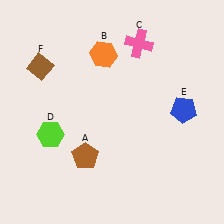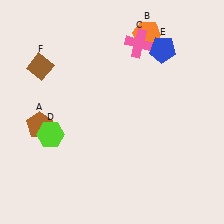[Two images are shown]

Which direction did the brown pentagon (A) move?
The brown pentagon (A) moved left.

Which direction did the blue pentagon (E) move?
The blue pentagon (E) moved up.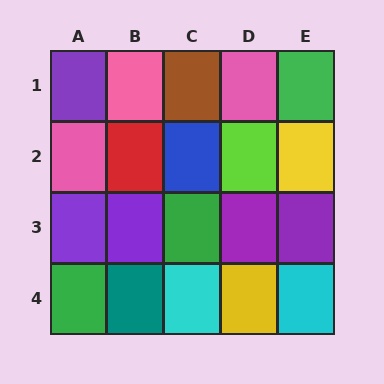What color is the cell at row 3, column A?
Purple.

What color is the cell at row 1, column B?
Pink.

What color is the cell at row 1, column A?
Purple.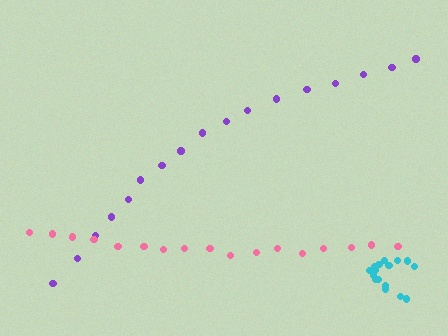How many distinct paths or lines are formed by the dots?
There are 3 distinct paths.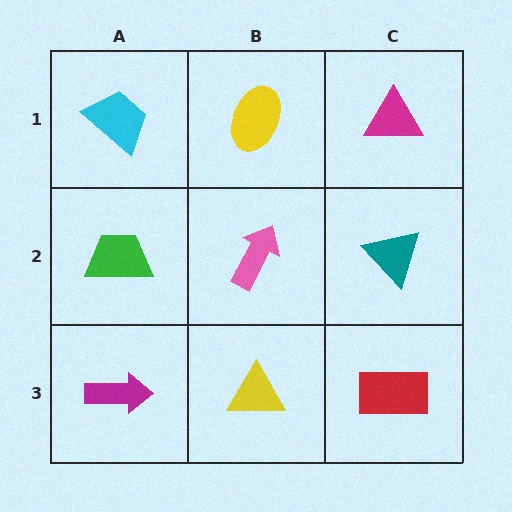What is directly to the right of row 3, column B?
A red rectangle.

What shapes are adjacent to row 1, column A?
A green trapezoid (row 2, column A), a yellow ellipse (row 1, column B).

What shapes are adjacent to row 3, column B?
A pink arrow (row 2, column B), a magenta arrow (row 3, column A), a red rectangle (row 3, column C).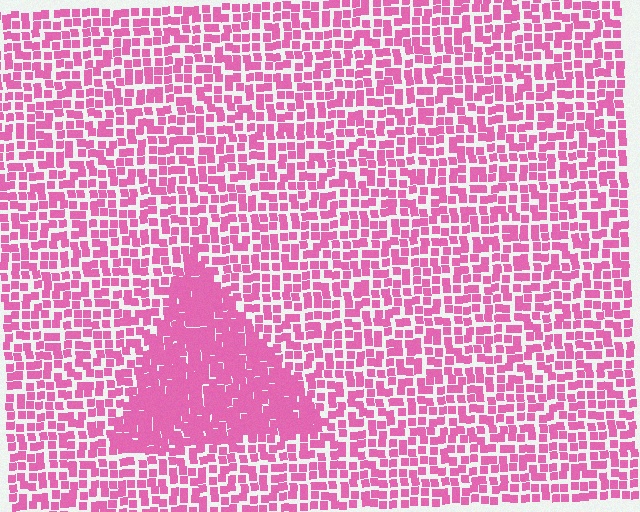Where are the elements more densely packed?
The elements are more densely packed inside the triangle boundary.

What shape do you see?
I see a triangle.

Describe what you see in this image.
The image contains small pink elements arranged at two different densities. A triangle-shaped region is visible where the elements are more densely packed than the surrounding area.